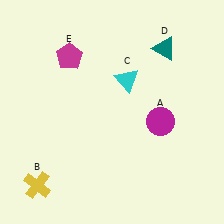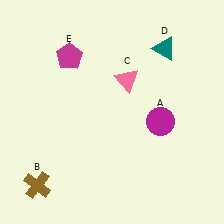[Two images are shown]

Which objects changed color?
B changed from yellow to brown. C changed from cyan to pink.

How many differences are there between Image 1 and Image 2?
There are 2 differences between the two images.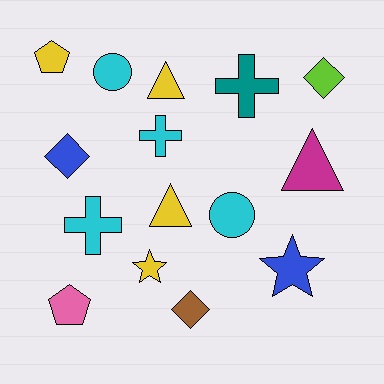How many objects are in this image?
There are 15 objects.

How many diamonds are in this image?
There are 3 diamonds.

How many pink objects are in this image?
There is 1 pink object.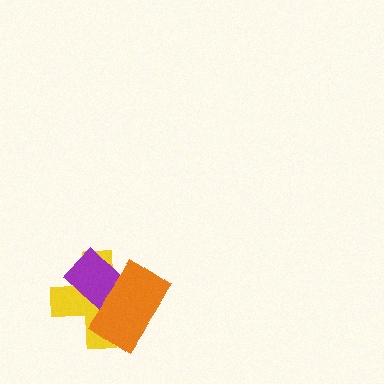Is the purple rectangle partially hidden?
Yes, it is partially covered by another shape.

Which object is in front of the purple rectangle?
The orange rectangle is in front of the purple rectangle.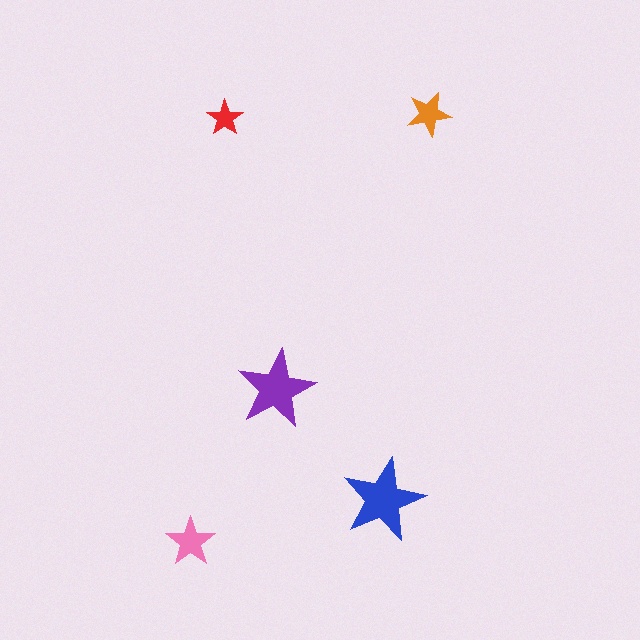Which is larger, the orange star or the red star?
The orange one.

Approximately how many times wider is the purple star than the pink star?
About 1.5 times wider.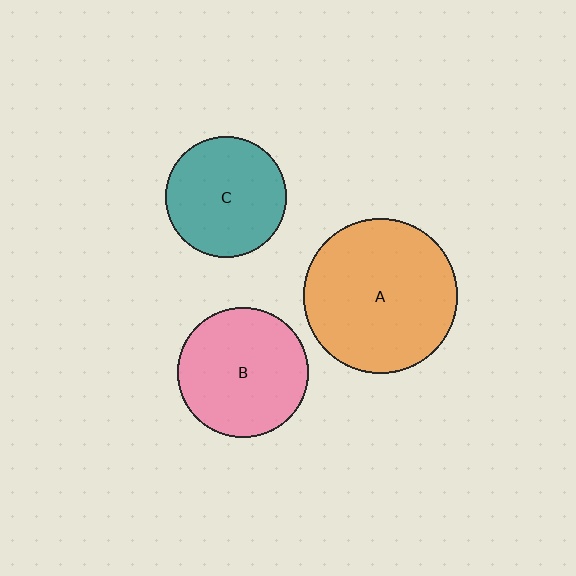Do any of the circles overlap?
No, none of the circles overlap.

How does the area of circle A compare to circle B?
Approximately 1.4 times.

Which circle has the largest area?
Circle A (orange).